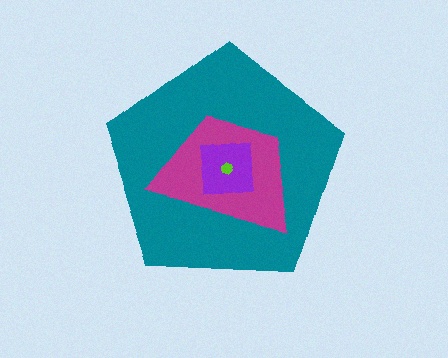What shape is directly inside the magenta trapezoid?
The purple square.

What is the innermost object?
The lime hexagon.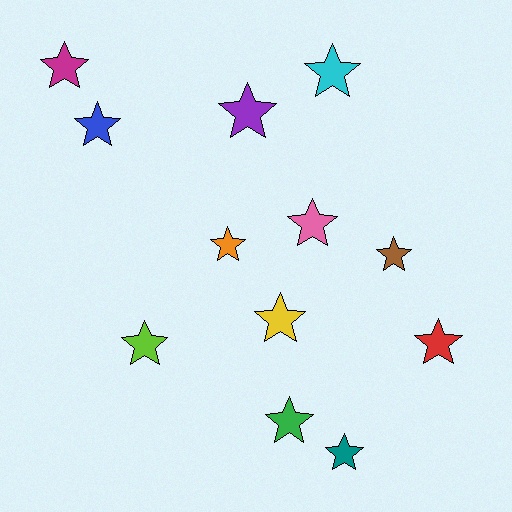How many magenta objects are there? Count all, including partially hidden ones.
There is 1 magenta object.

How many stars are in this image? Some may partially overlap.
There are 12 stars.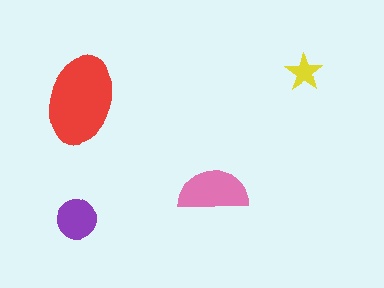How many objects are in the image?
There are 4 objects in the image.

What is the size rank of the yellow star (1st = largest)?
4th.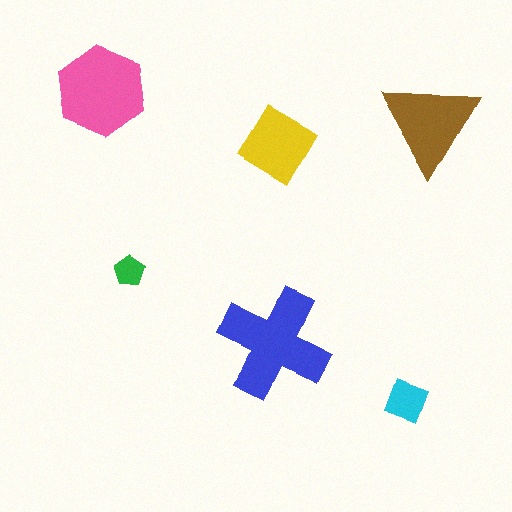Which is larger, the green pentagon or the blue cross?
The blue cross.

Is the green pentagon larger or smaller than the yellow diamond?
Smaller.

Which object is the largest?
The blue cross.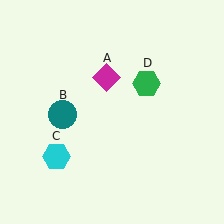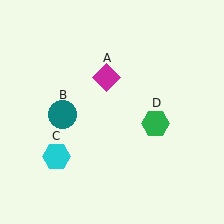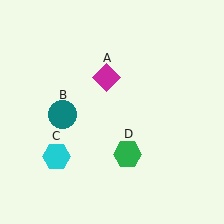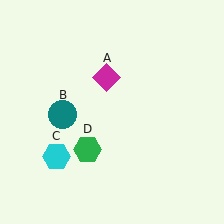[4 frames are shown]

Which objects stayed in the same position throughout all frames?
Magenta diamond (object A) and teal circle (object B) and cyan hexagon (object C) remained stationary.